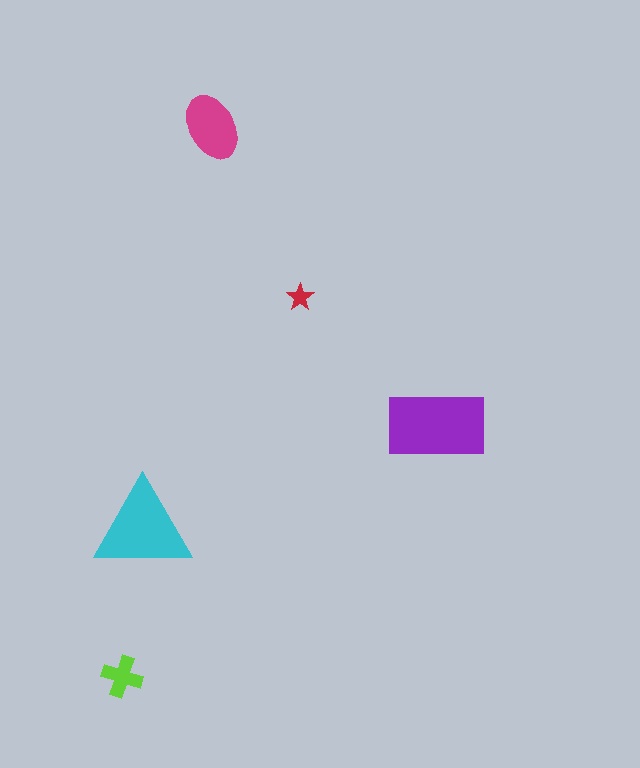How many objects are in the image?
There are 5 objects in the image.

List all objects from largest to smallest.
The purple rectangle, the cyan triangle, the magenta ellipse, the lime cross, the red star.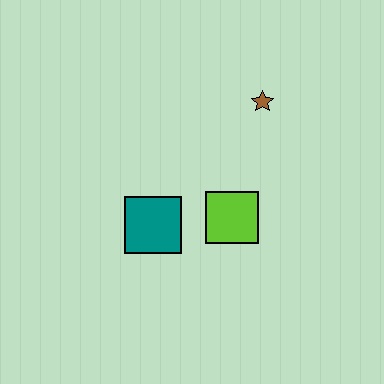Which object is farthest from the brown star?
The teal square is farthest from the brown star.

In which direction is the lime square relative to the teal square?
The lime square is to the right of the teal square.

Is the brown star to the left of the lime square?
No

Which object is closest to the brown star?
The lime square is closest to the brown star.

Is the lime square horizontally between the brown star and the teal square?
Yes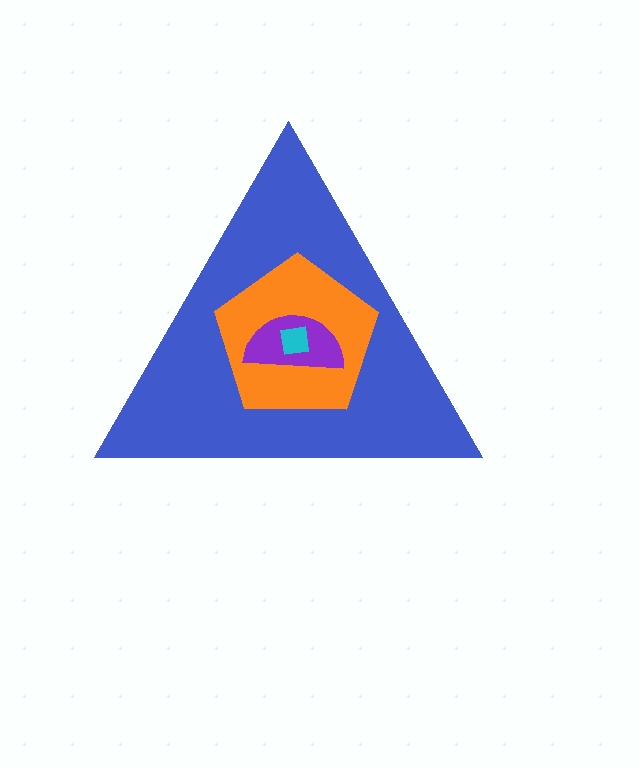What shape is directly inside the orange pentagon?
The purple semicircle.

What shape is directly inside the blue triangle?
The orange pentagon.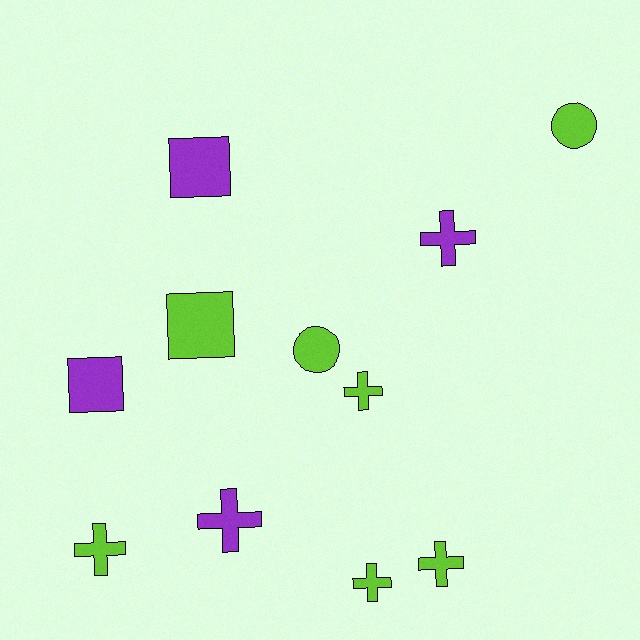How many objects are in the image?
There are 11 objects.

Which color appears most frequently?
Lime, with 7 objects.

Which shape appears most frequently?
Cross, with 6 objects.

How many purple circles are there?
There are no purple circles.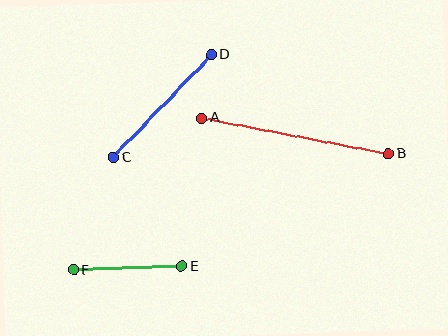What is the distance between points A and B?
The distance is approximately 190 pixels.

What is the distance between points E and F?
The distance is approximately 109 pixels.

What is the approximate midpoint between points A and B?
The midpoint is at approximately (295, 136) pixels.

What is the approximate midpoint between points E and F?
The midpoint is at approximately (128, 268) pixels.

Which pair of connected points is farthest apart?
Points A and B are farthest apart.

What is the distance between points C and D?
The distance is approximately 143 pixels.